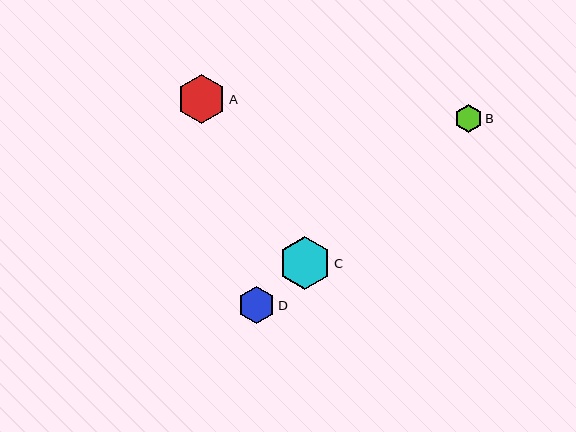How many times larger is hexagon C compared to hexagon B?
Hexagon C is approximately 1.9 times the size of hexagon B.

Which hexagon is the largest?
Hexagon C is the largest with a size of approximately 53 pixels.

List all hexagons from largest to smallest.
From largest to smallest: C, A, D, B.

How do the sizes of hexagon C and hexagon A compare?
Hexagon C and hexagon A are approximately the same size.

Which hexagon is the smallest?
Hexagon B is the smallest with a size of approximately 28 pixels.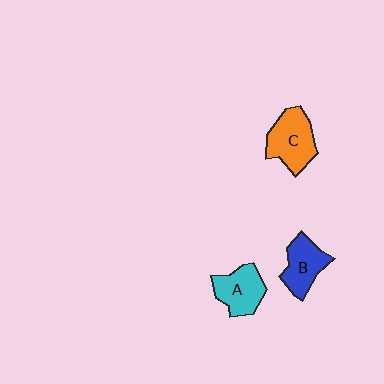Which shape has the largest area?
Shape C (orange).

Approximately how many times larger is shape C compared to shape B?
Approximately 1.2 times.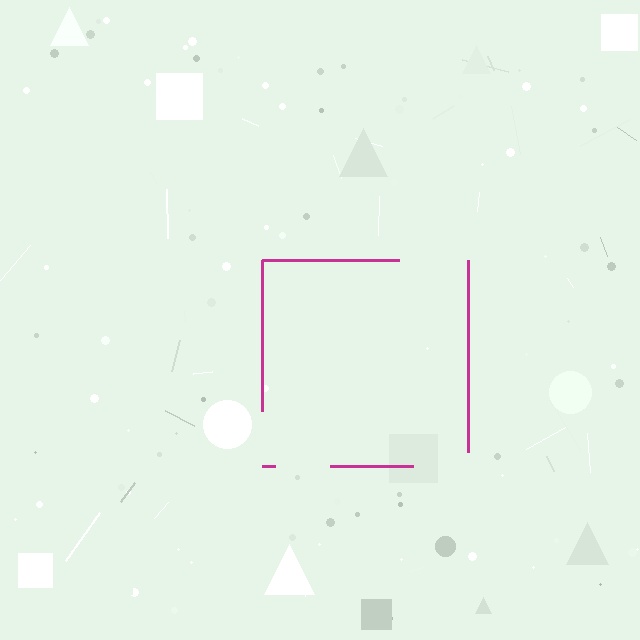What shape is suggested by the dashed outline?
The dashed outline suggests a square.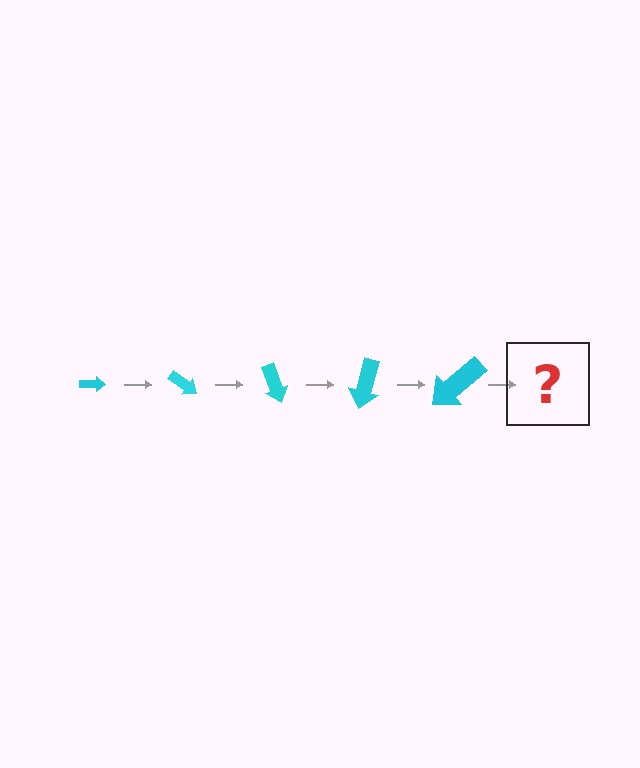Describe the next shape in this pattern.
It should be an arrow, larger than the previous one and rotated 175 degrees from the start.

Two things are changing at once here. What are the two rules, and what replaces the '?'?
The two rules are that the arrow grows larger each step and it rotates 35 degrees each step. The '?' should be an arrow, larger than the previous one and rotated 175 degrees from the start.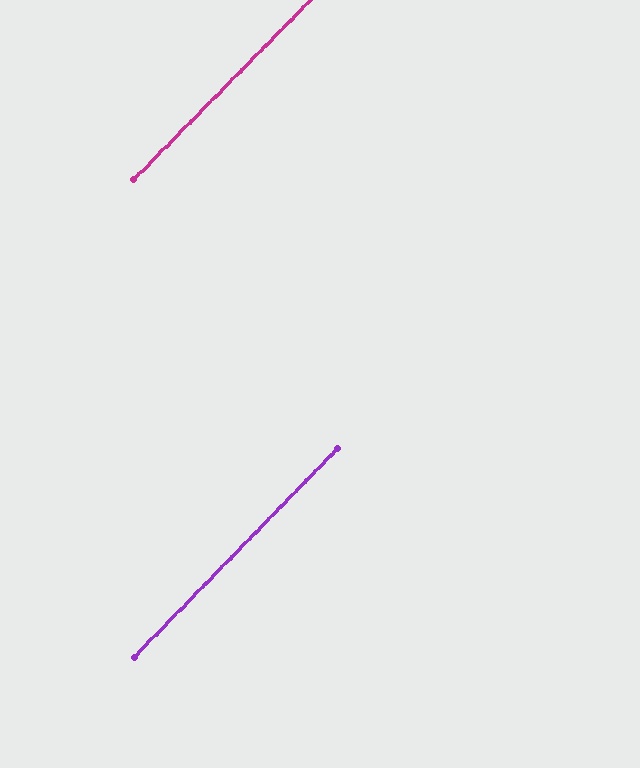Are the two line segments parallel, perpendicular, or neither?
Parallel — their directions differ by only 0.1°.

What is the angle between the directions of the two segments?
Approximately 0 degrees.